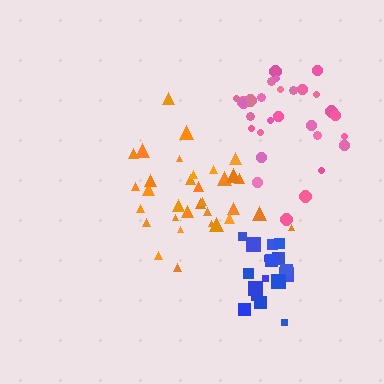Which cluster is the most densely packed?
Blue.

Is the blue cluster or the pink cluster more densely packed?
Blue.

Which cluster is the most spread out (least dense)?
Pink.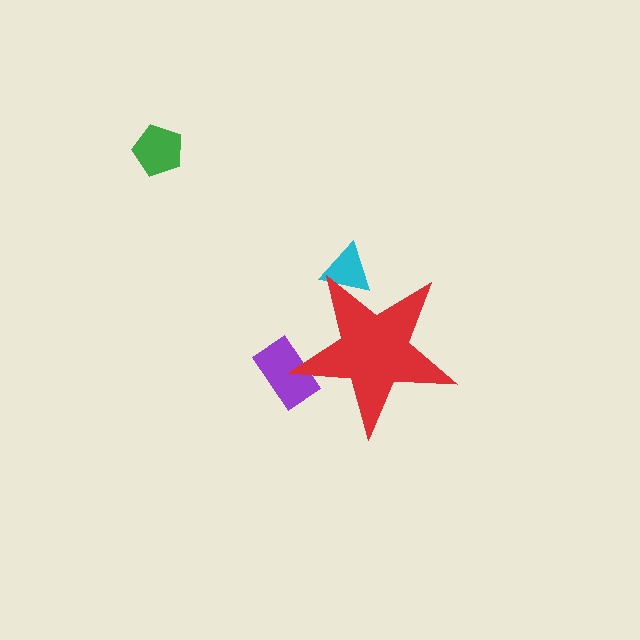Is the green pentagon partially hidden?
No, the green pentagon is fully visible.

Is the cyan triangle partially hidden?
Yes, the cyan triangle is partially hidden behind the red star.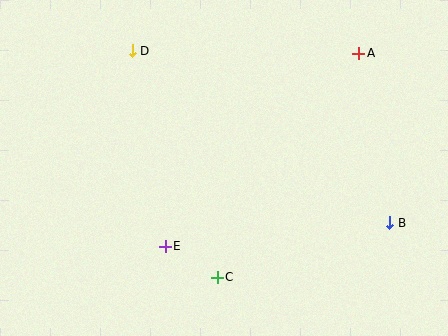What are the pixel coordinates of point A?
Point A is at (359, 53).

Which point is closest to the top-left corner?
Point D is closest to the top-left corner.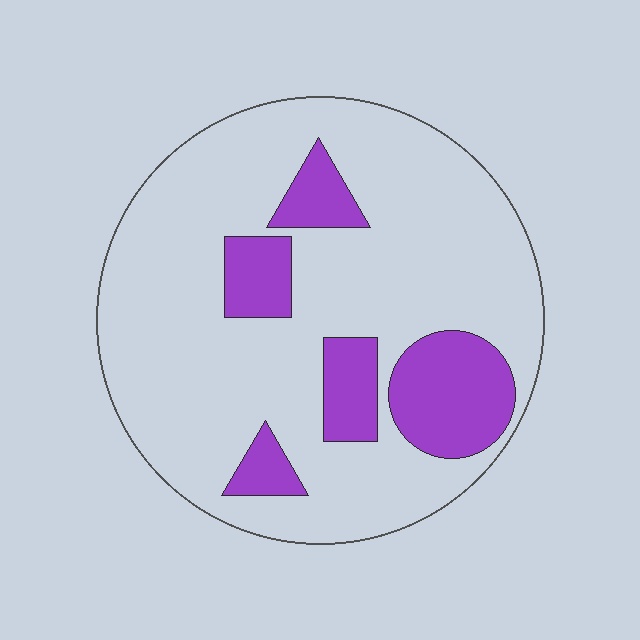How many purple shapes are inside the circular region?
5.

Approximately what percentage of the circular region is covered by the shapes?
Approximately 20%.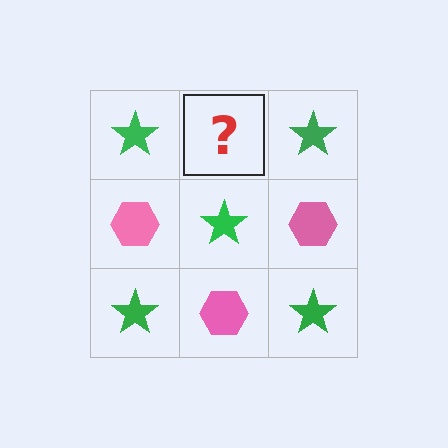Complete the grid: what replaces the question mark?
The question mark should be replaced with a pink hexagon.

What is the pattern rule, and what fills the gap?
The rule is that it alternates green star and pink hexagon in a checkerboard pattern. The gap should be filled with a pink hexagon.